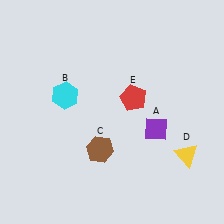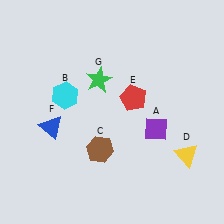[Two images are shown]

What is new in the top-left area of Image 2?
A green star (G) was added in the top-left area of Image 2.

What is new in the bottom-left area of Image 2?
A blue triangle (F) was added in the bottom-left area of Image 2.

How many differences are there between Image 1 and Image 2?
There are 2 differences between the two images.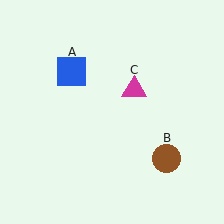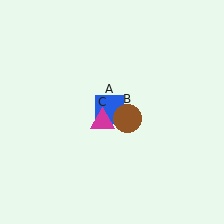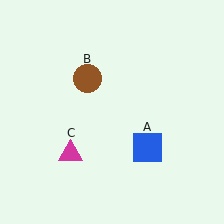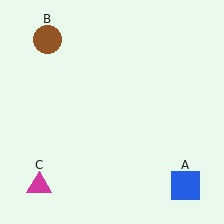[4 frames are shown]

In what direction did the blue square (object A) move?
The blue square (object A) moved down and to the right.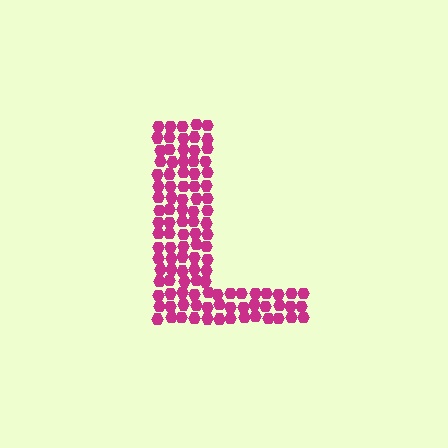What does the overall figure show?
The overall figure shows the letter L.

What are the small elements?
The small elements are hexagons.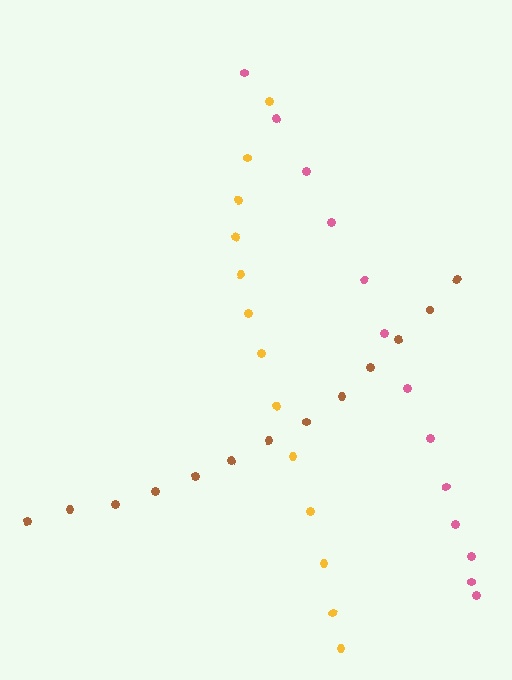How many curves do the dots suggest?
There are 3 distinct paths.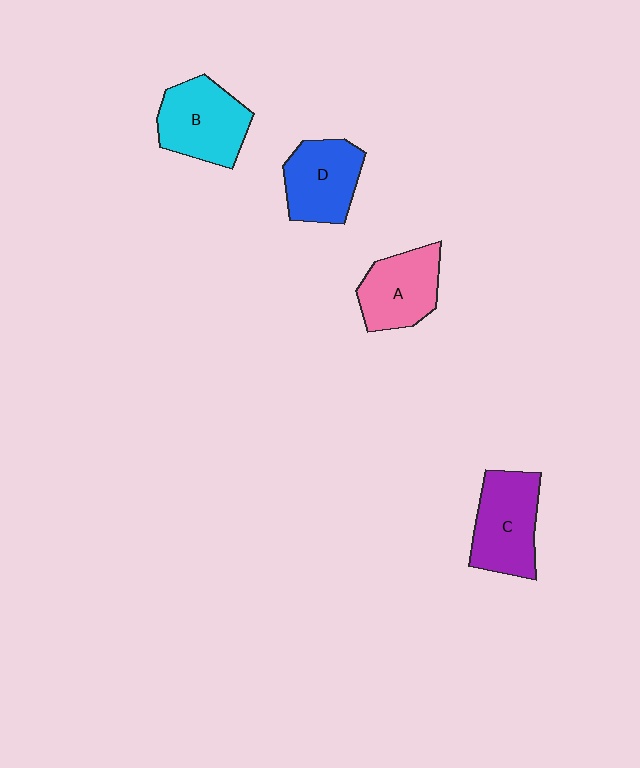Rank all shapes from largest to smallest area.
From largest to smallest: B (cyan), C (purple), D (blue), A (pink).